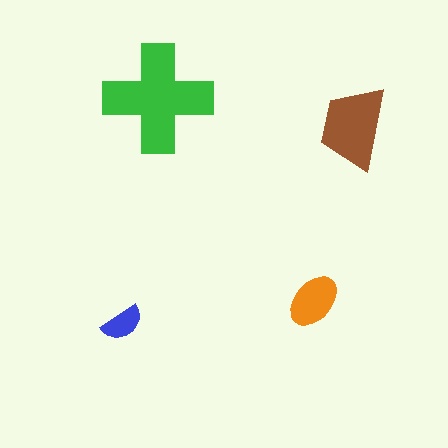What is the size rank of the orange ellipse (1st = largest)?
3rd.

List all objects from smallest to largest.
The blue semicircle, the orange ellipse, the brown trapezoid, the green cross.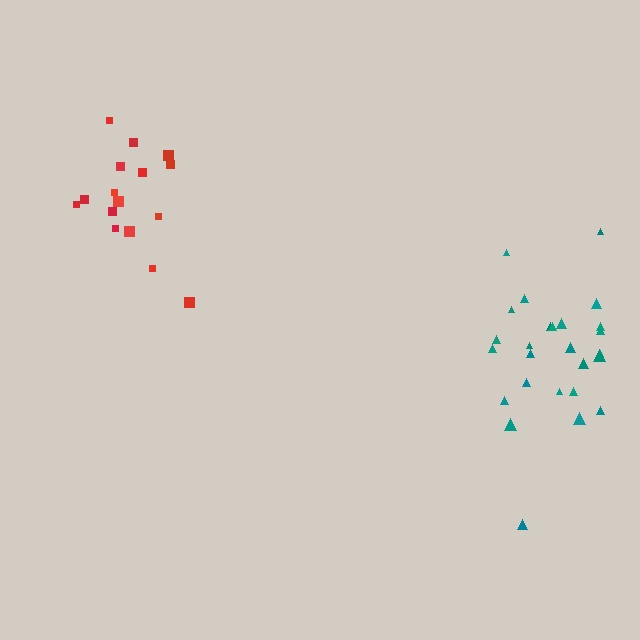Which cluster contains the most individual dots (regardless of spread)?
Teal (26).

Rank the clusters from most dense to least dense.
teal, red.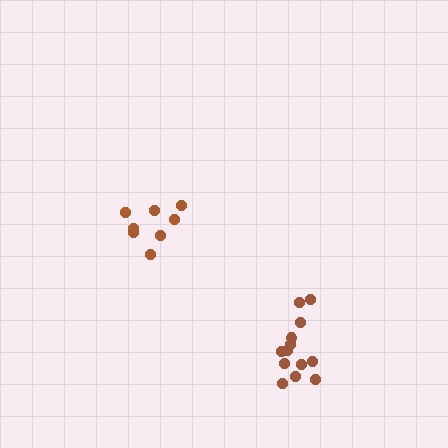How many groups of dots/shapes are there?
There are 2 groups.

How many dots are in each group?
Group 1: 13 dots, Group 2: 9 dots (22 total).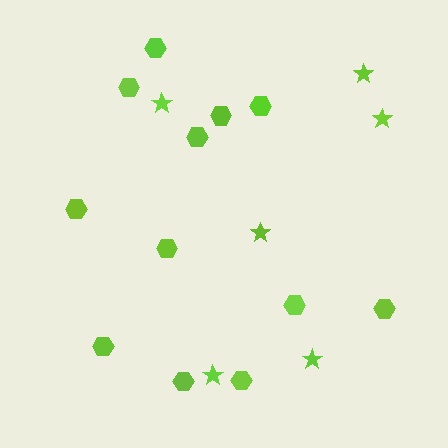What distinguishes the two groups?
There are 2 groups: one group of hexagons (12) and one group of stars (6).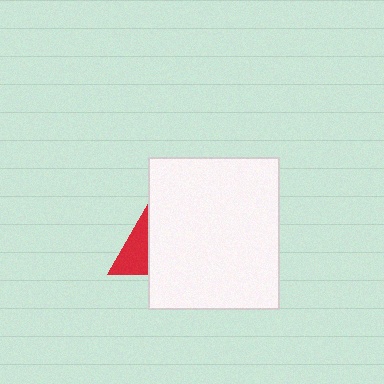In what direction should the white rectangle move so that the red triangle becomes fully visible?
The white rectangle should move right. That is the shortest direction to clear the overlap and leave the red triangle fully visible.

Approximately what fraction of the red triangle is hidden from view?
Roughly 62% of the red triangle is hidden behind the white rectangle.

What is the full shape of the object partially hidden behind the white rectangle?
The partially hidden object is a red triangle.